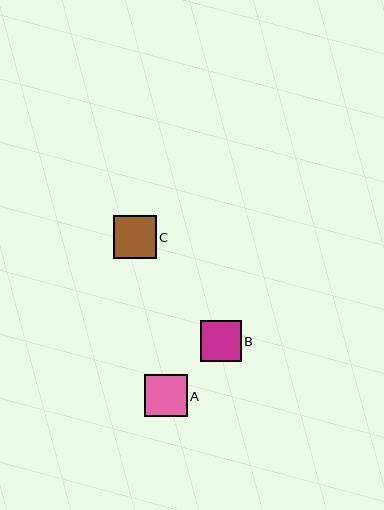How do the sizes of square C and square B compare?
Square C and square B are approximately the same size.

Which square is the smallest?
Square B is the smallest with a size of approximately 41 pixels.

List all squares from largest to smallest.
From largest to smallest: A, C, B.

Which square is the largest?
Square A is the largest with a size of approximately 43 pixels.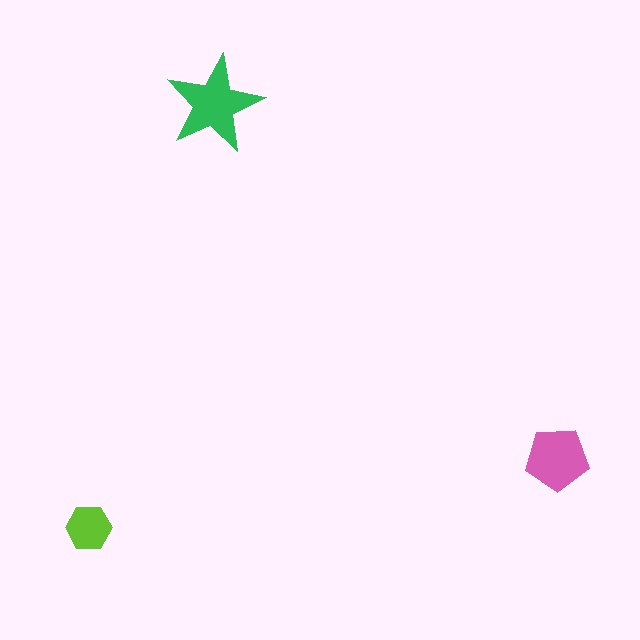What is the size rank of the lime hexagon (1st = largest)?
3rd.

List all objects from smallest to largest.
The lime hexagon, the pink pentagon, the green star.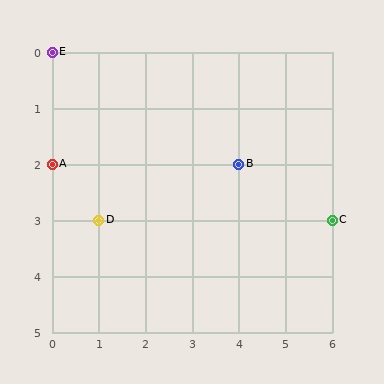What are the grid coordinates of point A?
Point A is at grid coordinates (0, 2).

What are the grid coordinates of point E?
Point E is at grid coordinates (0, 0).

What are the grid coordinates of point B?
Point B is at grid coordinates (4, 2).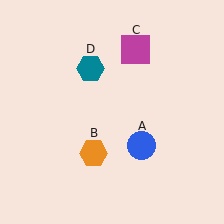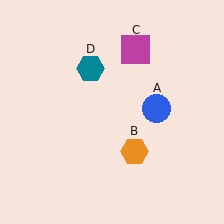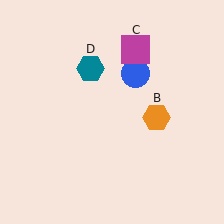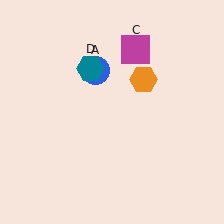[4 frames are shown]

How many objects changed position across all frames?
2 objects changed position: blue circle (object A), orange hexagon (object B).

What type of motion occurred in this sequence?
The blue circle (object A), orange hexagon (object B) rotated counterclockwise around the center of the scene.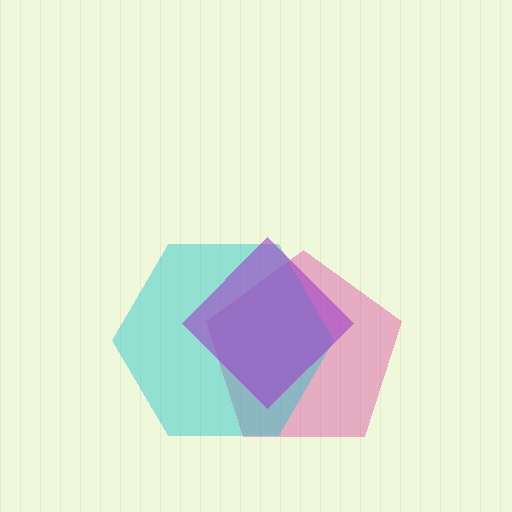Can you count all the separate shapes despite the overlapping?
Yes, there are 3 separate shapes.